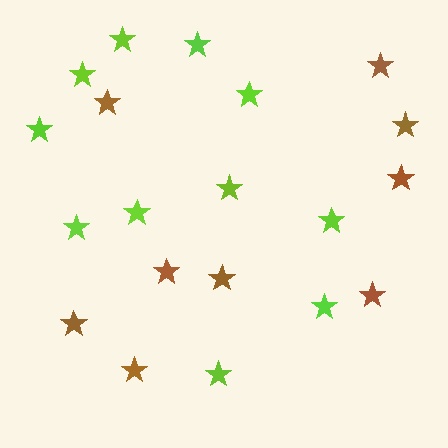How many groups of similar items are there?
There are 2 groups: one group of lime stars (11) and one group of brown stars (9).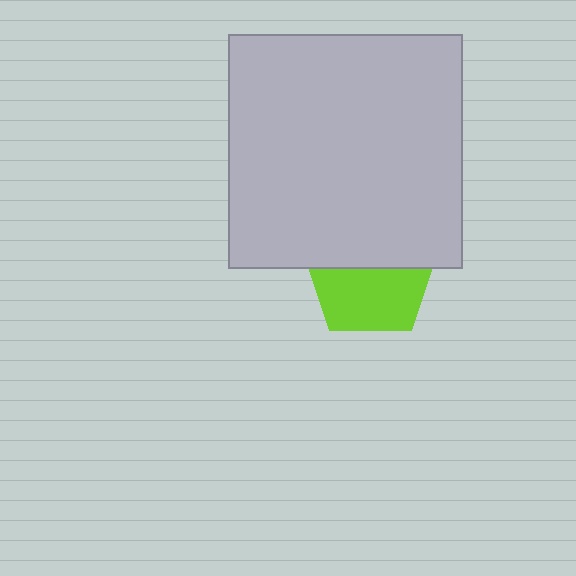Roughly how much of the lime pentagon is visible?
About half of it is visible (roughly 54%).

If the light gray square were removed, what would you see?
You would see the complete lime pentagon.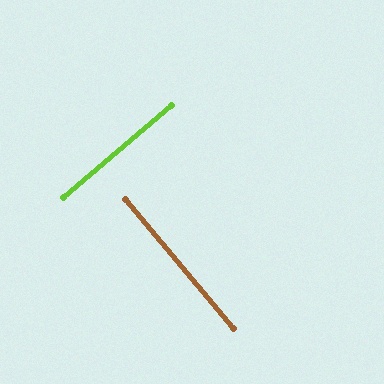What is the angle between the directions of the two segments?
Approximately 89 degrees.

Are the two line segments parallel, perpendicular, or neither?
Perpendicular — they meet at approximately 89°.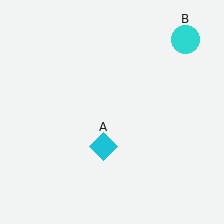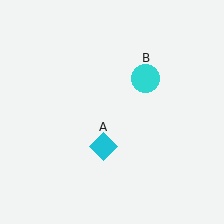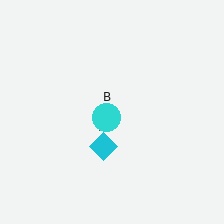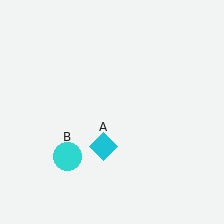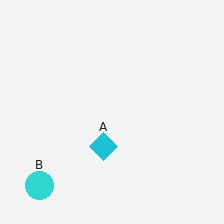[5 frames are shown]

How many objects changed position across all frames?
1 object changed position: cyan circle (object B).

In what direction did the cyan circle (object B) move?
The cyan circle (object B) moved down and to the left.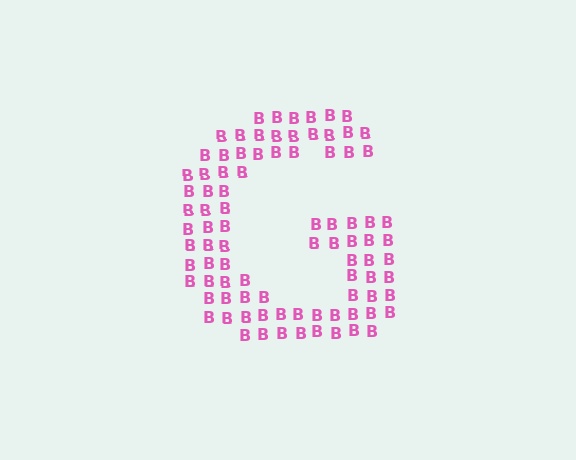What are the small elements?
The small elements are letter B's.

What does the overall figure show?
The overall figure shows the letter G.